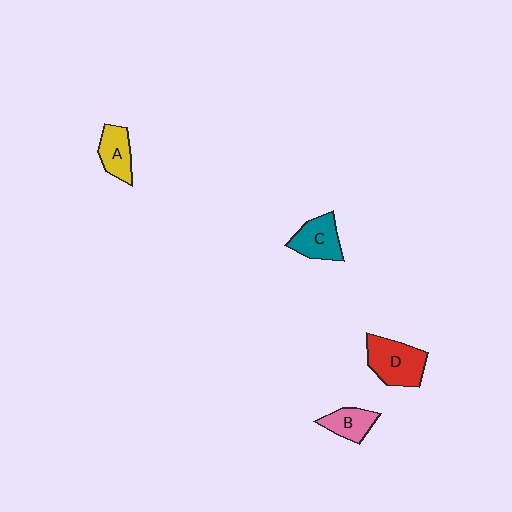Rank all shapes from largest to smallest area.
From largest to smallest: D (red), C (teal), A (yellow), B (pink).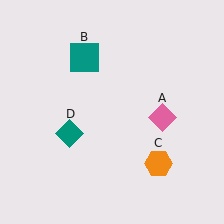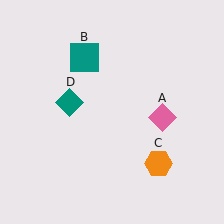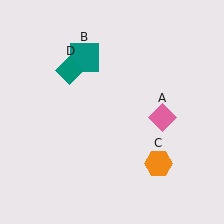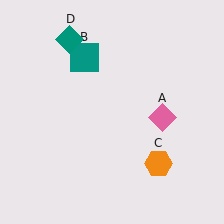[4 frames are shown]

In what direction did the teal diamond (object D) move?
The teal diamond (object D) moved up.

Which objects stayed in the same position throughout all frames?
Pink diamond (object A) and teal square (object B) and orange hexagon (object C) remained stationary.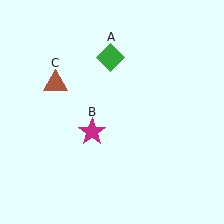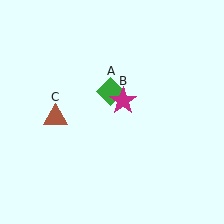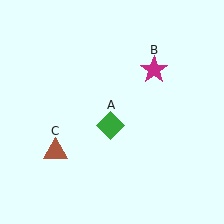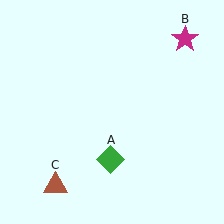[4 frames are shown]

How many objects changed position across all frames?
3 objects changed position: green diamond (object A), magenta star (object B), brown triangle (object C).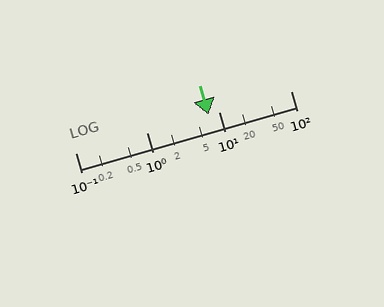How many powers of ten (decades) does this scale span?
The scale spans 3 decades, from 0.1 to 100.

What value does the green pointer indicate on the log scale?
The pointer indicates approximately 7.2.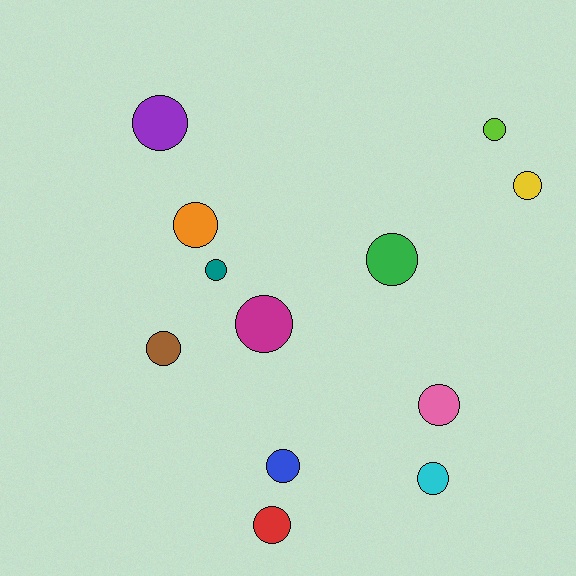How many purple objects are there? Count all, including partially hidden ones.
There is 1 purple object.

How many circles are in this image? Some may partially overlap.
There are 12 circles.